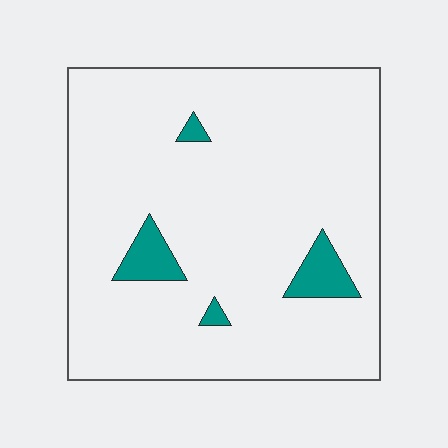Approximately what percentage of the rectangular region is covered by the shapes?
Approximately 5%.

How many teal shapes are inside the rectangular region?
4.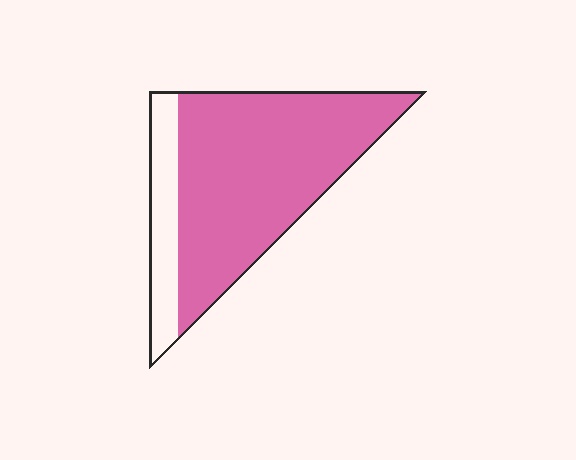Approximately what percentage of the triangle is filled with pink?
Approximately 80%.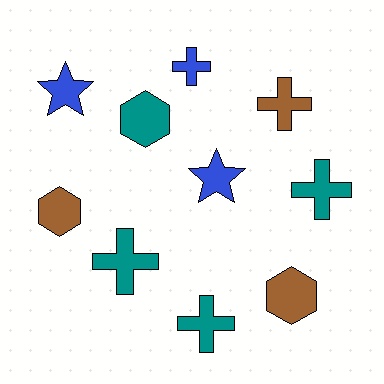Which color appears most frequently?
Teal, with 4 objects.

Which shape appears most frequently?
Cross, with 5 objects.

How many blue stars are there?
There are 2 blue stars.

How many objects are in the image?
There are 10 objects.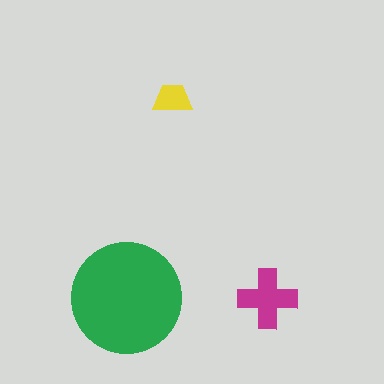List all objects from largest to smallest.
The green circle, the magenta cross, the yellow trapezoid.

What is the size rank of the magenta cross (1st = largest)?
2nd.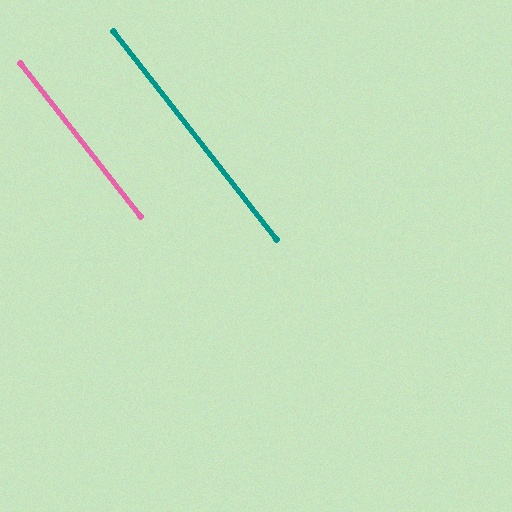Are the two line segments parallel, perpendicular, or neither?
Parallel — their directions differ by only 0.1°.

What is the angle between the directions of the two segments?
Approximately 0 degrees.